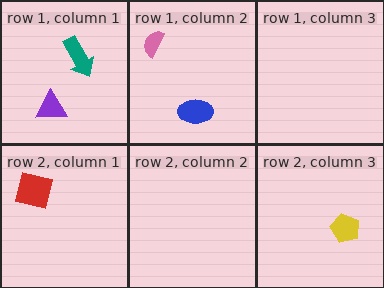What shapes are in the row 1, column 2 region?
The pink semicircle, the blue ellipse.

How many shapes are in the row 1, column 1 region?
2.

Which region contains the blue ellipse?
The row 1, column 2 region.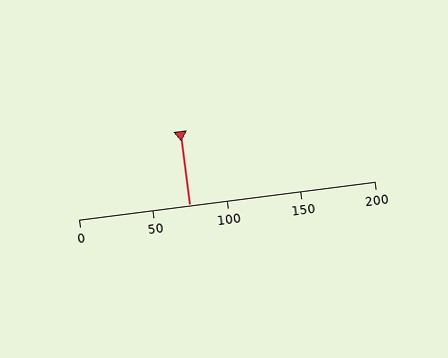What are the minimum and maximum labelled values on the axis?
The axis runs from 0 to 200.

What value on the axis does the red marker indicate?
The marker indicates approximately 75.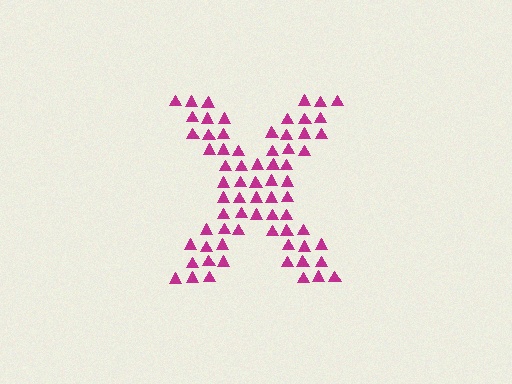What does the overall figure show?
The overall figure shows the letter X.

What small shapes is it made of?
It is made of small triangles.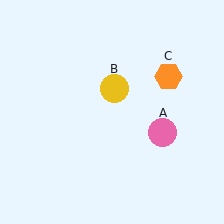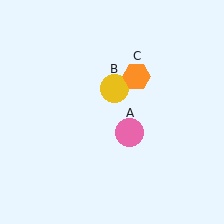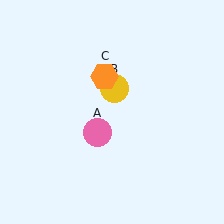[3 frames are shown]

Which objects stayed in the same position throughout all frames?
Yellow circle (object B) remained stationary.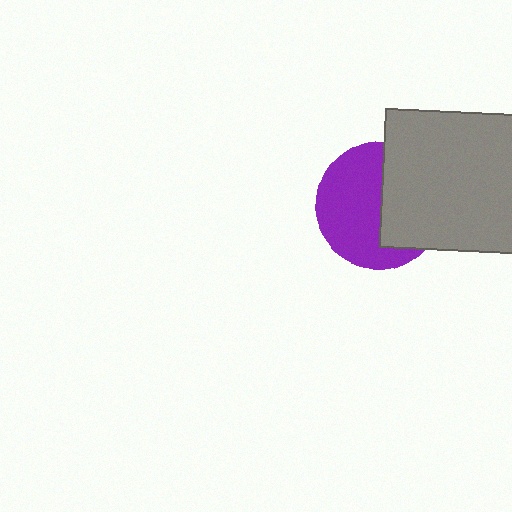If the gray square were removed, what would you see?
You would see the complete purple circle.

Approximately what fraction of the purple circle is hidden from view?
Roughly 44% of the purple circle is hidden behind the gray square.